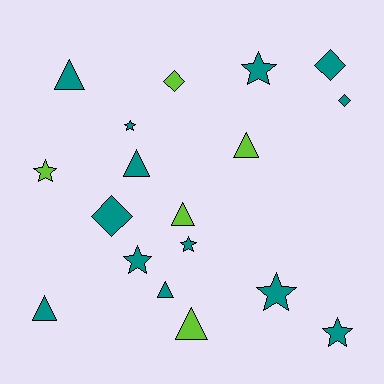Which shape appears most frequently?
Star, with 7 objects.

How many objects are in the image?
There are 18 objects.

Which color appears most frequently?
Teal, with 13 objects.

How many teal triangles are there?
There are 4 teal triangles.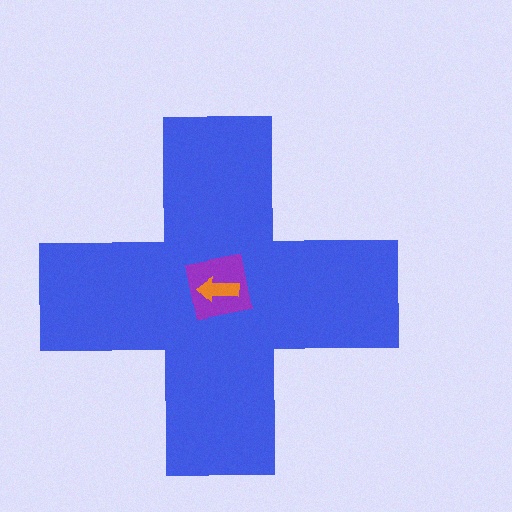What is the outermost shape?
The blue cross.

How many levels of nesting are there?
3.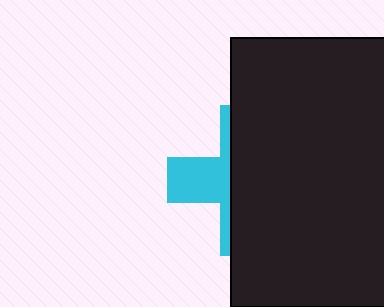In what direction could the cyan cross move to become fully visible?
The cyan cross could move left. That would shift it out from behind the black rectangle entirely.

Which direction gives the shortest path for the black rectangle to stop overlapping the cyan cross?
Moving right gives the shortest separation.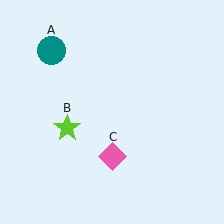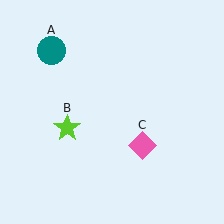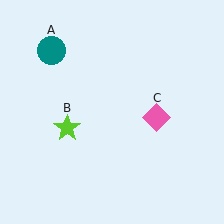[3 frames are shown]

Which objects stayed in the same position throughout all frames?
Teal circle (object A) and lime star (object B) remained stationary.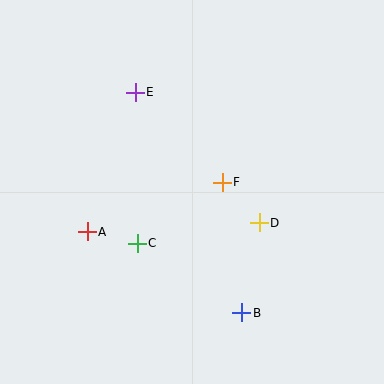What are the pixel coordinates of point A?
Point A is at (87, 232).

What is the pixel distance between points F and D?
The distance between F and D is 55 pixels.